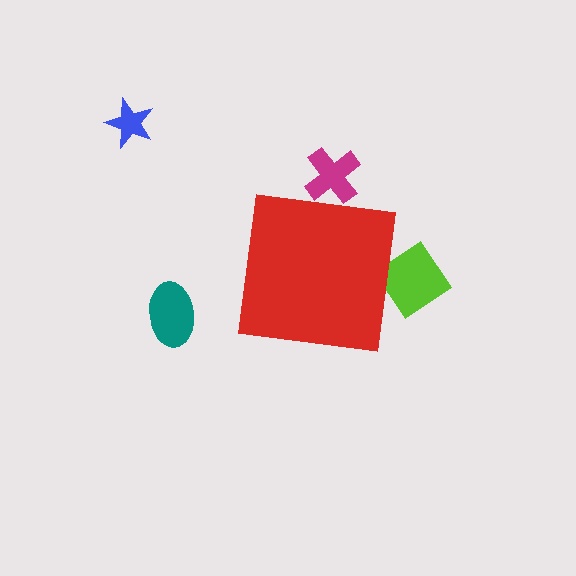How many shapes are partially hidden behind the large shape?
2 shapes are partially hidden.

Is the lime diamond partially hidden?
Yes, the lime diamond is partially hidden behind the red square.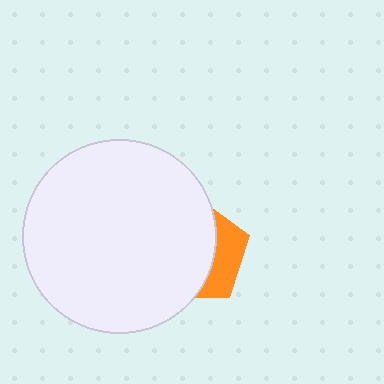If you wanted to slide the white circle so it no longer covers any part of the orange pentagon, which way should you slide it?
Slide it left — that is the most direct way to separate the two shapes.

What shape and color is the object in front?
The object in front is a white circle.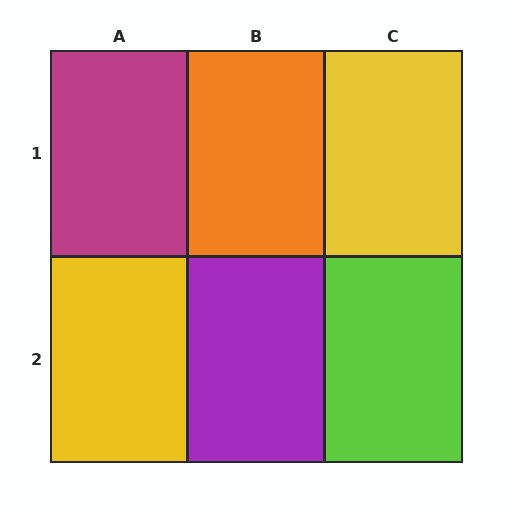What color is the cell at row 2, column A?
Yellow.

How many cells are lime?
1 cell is lime.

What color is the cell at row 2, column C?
Lime.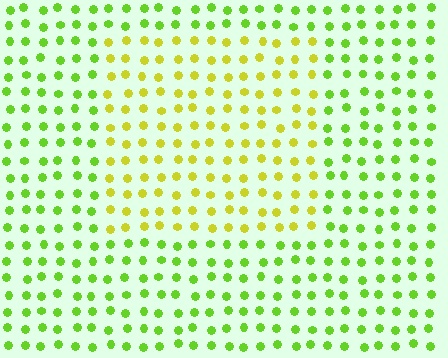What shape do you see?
I see a rectangle.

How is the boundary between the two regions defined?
The boundary is defined purely by a slight shift in hue (about 35 degrees). Spacing, size, and orientation are identical on both sides.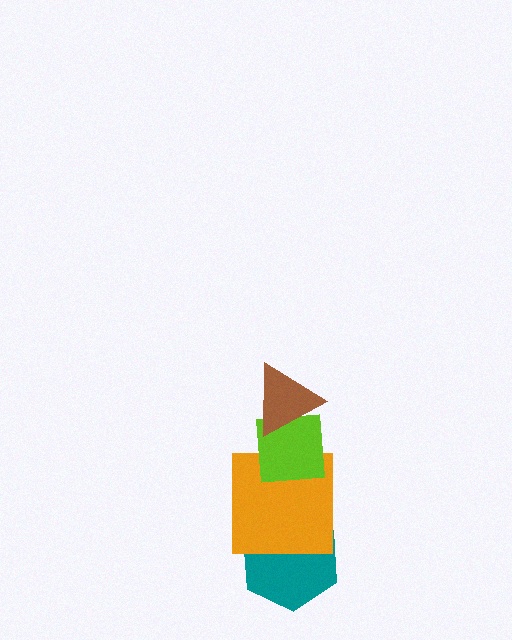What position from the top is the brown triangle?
The brown triangle is 1st from the top.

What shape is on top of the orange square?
The lime square is on top of the orange square.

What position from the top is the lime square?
The lime square is 2nd from the top.